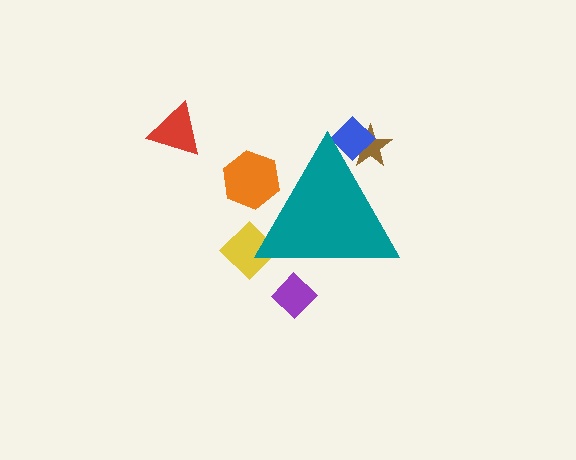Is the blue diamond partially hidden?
Yes, the blue diamond is partially hidden behind the teal triangle.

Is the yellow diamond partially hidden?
Yes, the yellow diamond is partially hidden behind the teal triangle.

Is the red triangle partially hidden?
No, the red triangle is fully visible.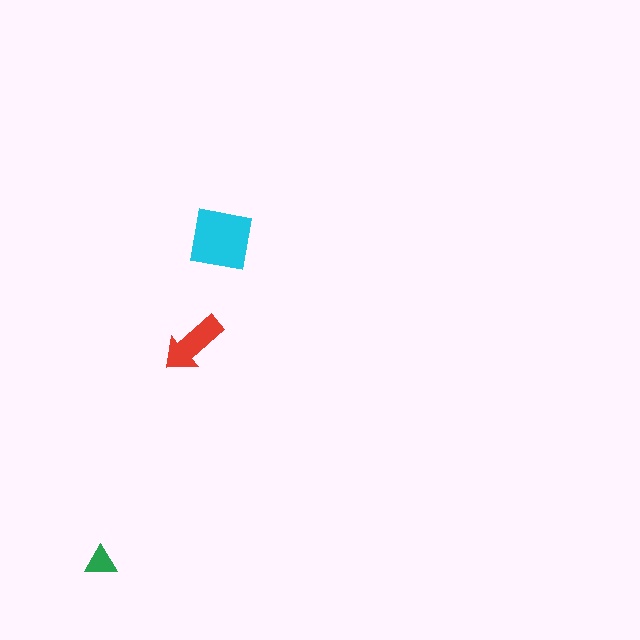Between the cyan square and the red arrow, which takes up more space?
The cyan square.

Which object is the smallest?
The green triangle.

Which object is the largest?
The cyan square.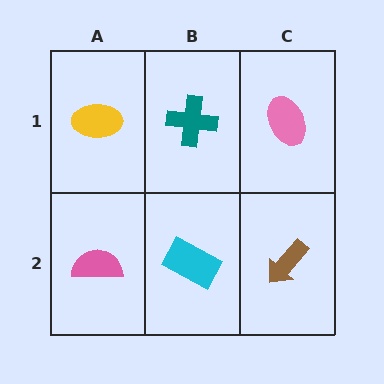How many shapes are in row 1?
3 shapes.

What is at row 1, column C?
A pink ellipse.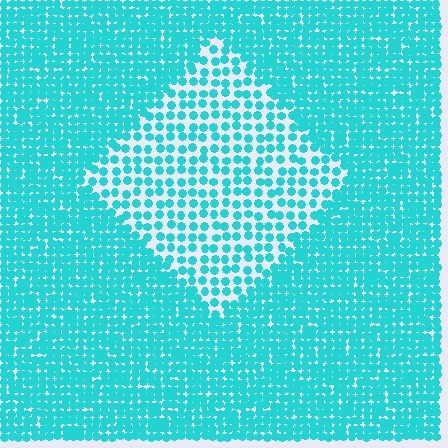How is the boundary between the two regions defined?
The boundary is defined by a change in element density (approximately 2.0x ratio). All elements are the same color, size, and shape.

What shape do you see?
I see a diamond.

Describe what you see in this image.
The image contains small cyan elements arranged at two different densities. A diamond-shaped region is visible where the elements are less densely packed than the surrounding area.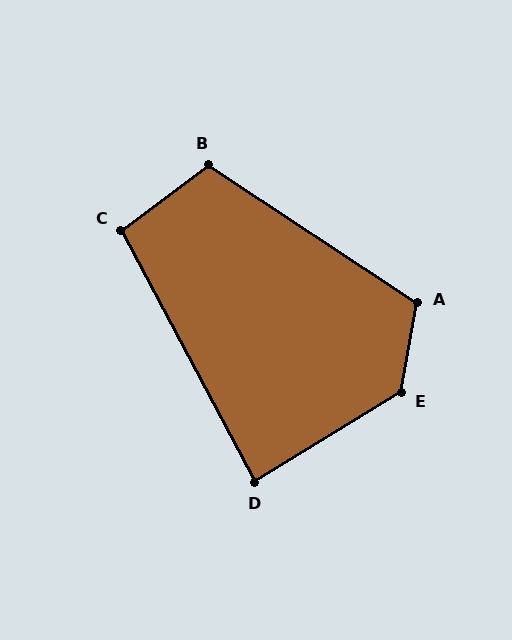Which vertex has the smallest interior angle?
D, at approximately 87 degrees.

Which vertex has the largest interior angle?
E, at approximately 132 degrees.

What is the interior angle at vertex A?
Approximately 113 degrees (obtuse).